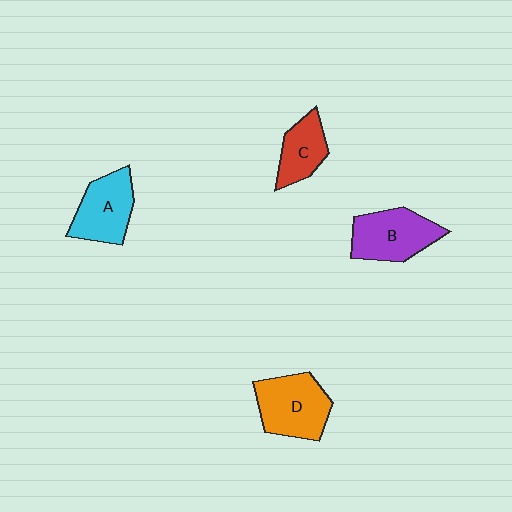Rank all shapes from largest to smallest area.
From largest to smallest: D (orange), B (purple), A (cyan), C (red).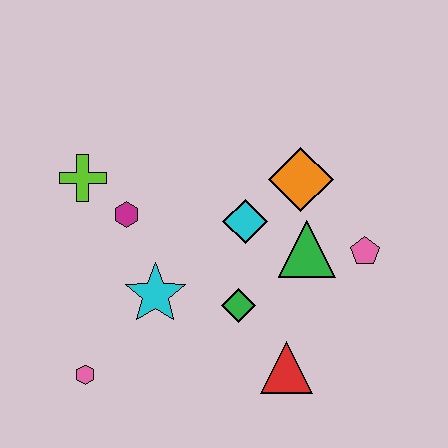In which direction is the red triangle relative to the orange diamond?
The red triangle is below the orange diamond.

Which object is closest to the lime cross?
The magenta hexagon is closest to the lime cross.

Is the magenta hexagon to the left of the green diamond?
Yes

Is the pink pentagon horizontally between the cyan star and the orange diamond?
No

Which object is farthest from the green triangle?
The pink hexagon is farthest from the green triangle.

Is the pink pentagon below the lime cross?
Yes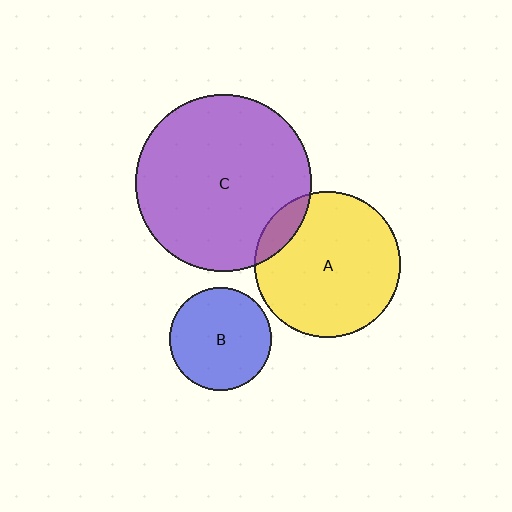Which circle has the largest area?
Circle C (purple).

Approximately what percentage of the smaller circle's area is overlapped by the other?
Approximately 10%.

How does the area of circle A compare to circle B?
Approximately 2.0 times.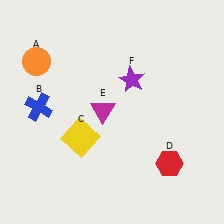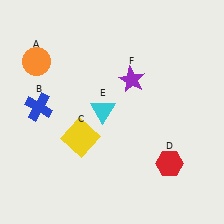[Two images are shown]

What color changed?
The triangle (E) changed from magenta in Image 1 to cyan in Image 2.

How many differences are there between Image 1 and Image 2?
There is 1 difference between the two images.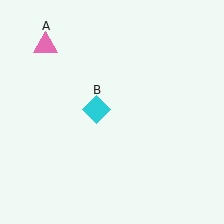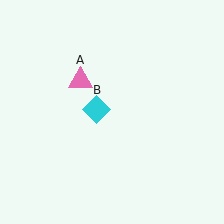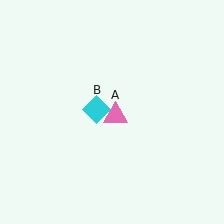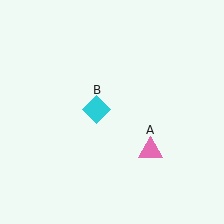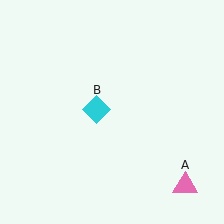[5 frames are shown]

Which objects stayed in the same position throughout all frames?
Cyan diamond (object B) remained stationary.